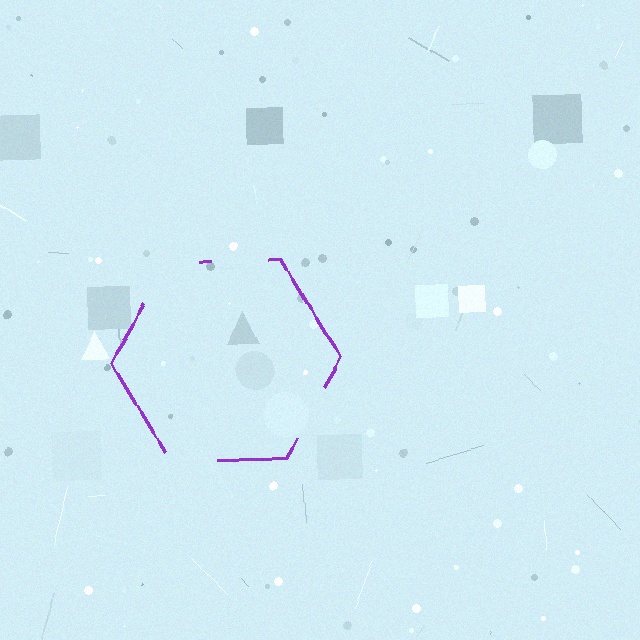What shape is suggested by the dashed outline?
The dashed outline suggests a hexagon.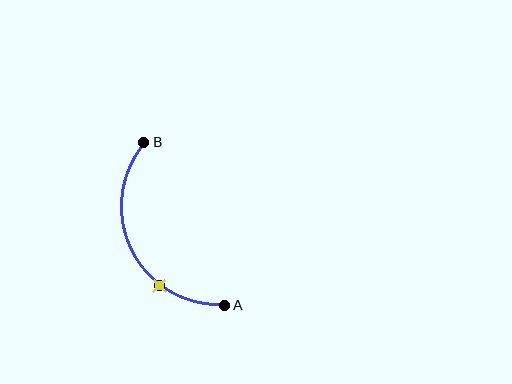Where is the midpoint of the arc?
The arc midpoint is the point on the curve farthest from the straight line joining A and B. It sits to the left of that line.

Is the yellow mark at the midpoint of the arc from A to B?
No. The yellow mark lies on the arc but is closer to endpoint A. The arc midpoint would be at the point on the curve equidistant along the arc from both A and B.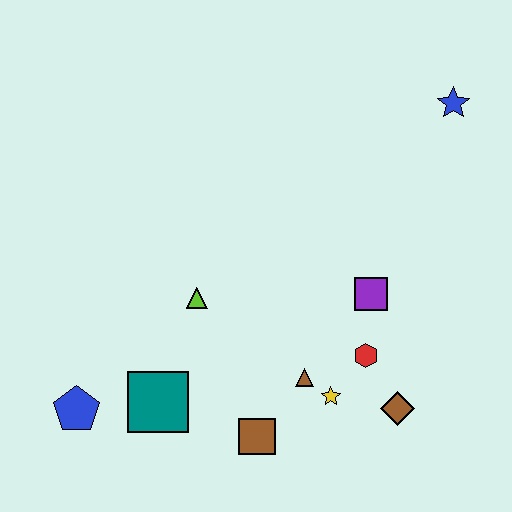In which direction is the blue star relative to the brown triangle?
The blue star is above the brown triangle.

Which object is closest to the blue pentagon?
The teal square is closest to the blue pentagon.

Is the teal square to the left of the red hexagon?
Yes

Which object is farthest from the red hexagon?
The blue pentagon is farthest from the red hexagon.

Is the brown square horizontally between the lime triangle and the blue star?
Yes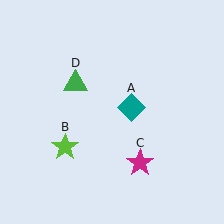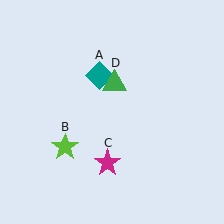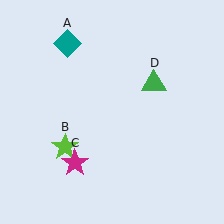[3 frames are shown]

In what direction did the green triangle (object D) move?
The green triangle (object D) moved right.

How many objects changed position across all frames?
3 objects changed position: teal diamond (object A), magenta star (object C), green triangle (object D).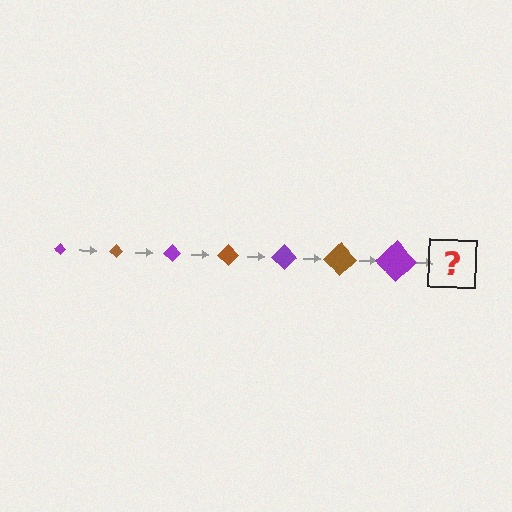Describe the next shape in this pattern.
It should be a brown diamond, larger than the previous one.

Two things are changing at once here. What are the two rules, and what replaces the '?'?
The two rules are that the diamond grows larger each step and the color cycles through purple and brown. The '?' should be a brown diamond, larger than the previous one.